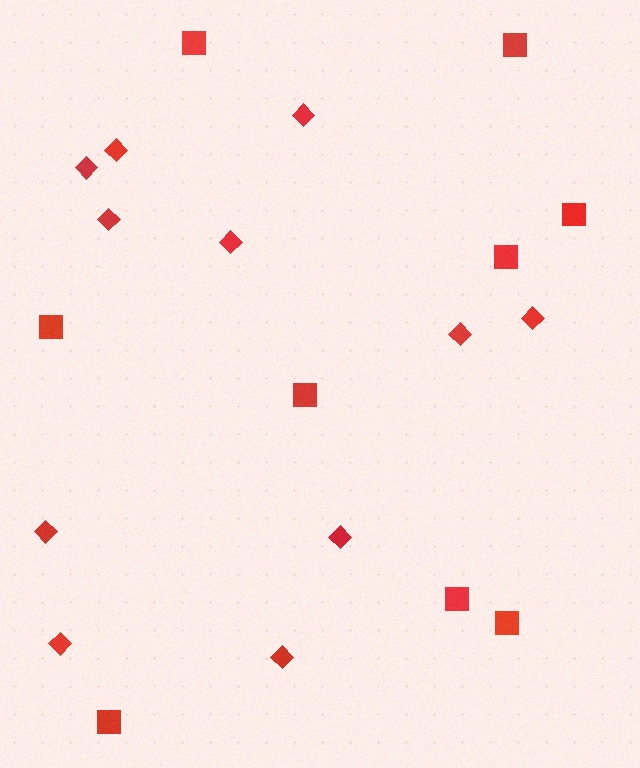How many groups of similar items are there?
There are 2 groups: one group of squares (9) and one group of diamonds (11).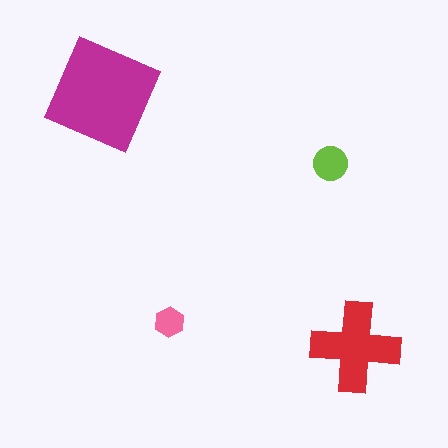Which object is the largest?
The magenta square.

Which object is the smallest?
The pink hexagon.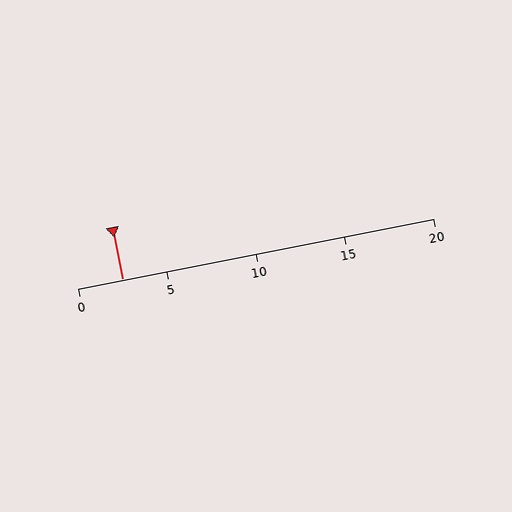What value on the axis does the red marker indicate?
The marker indicates approximately 2.5.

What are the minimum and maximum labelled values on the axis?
The axis runs from 0 to 20.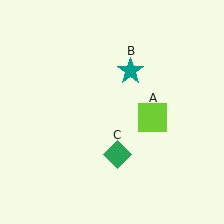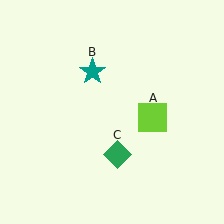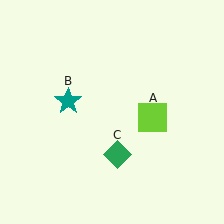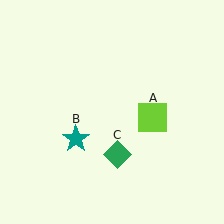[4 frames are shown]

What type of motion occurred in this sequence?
The teal star (object B) rotated counterclockwise around the center of the scene.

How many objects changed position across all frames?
1 object changed position: teal star (object B).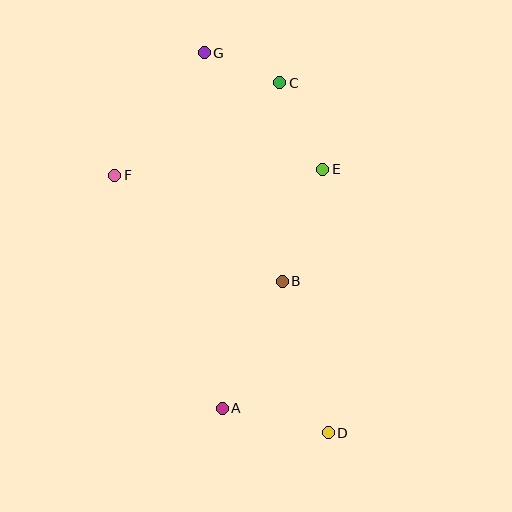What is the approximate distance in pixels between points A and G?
The distance between A and G is approximately 356 pixels.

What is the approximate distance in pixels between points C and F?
The distance between C and F is approximately 189 pixels.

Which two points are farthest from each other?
Points D and G are farthest from each other.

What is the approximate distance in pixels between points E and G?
The distance between E and G is approximately 167 pixels.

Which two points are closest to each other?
Points C and G are closest to each other.